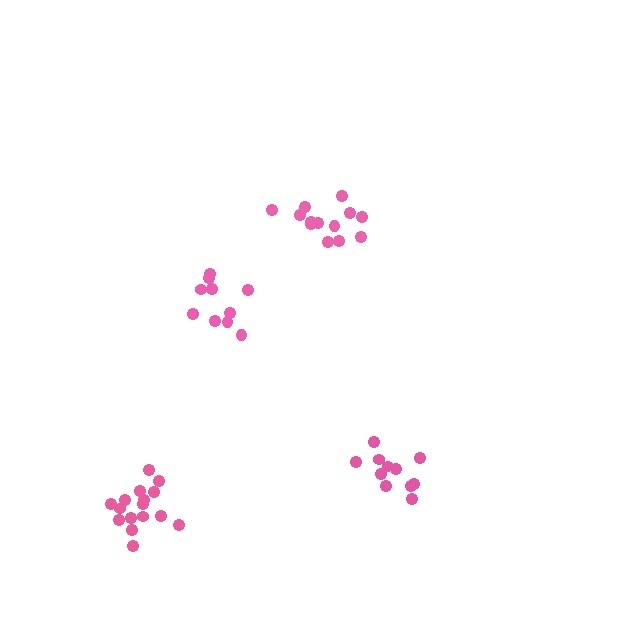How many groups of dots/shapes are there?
There are 4 groups.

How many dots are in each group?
Group 1: 11 dots, Group 2: 10 dots, Group 3: 16 dots, Group 4: 13 dots (50 total).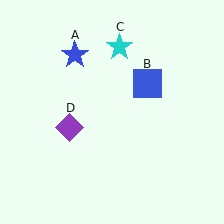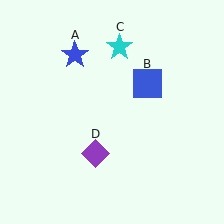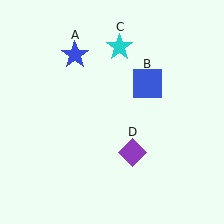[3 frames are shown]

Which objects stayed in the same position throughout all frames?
Blue star (object A) and blue square (object B) and cyan star (object C) remained stationary.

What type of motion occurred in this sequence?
The purple diamond (object D) rotated counterclockwise around the center of the scene.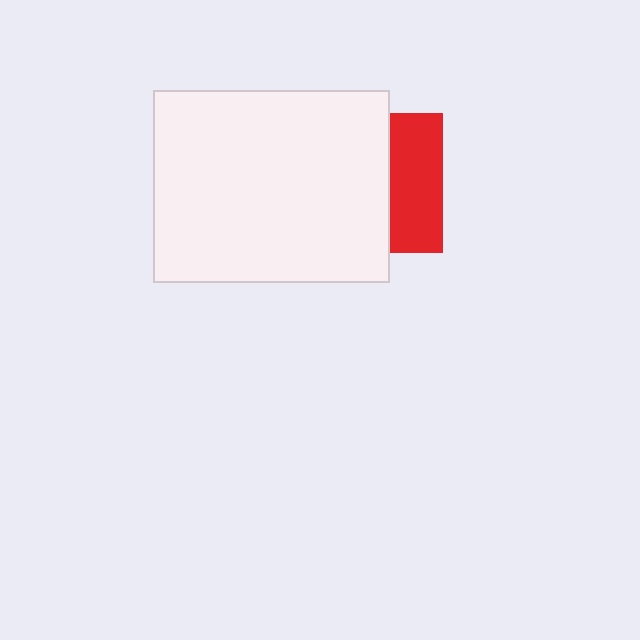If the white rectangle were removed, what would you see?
You would see the complete red square.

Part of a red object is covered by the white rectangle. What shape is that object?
It is a square.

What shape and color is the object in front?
The object in front is a white rectangle.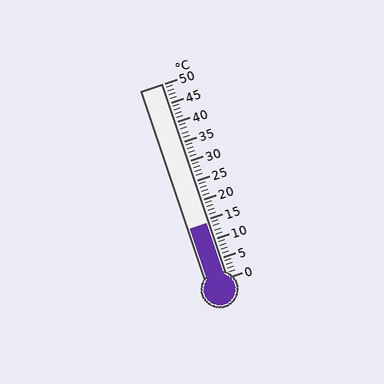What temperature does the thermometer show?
The thermometer shows approximately 14°C.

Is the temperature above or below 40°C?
The temperature is below 40°C.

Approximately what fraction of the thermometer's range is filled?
The thermometer is filled to approximately 30% of its range.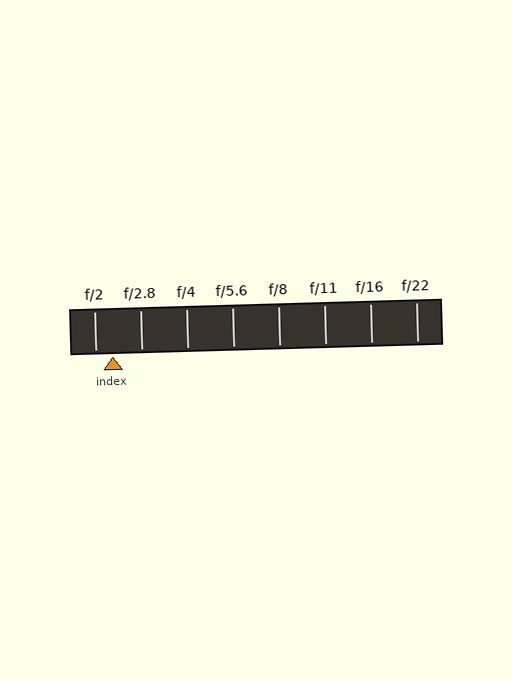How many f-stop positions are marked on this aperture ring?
There are 8 f-stop positions marked.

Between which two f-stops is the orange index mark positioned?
The index mark is between f/2 and f/2.8.